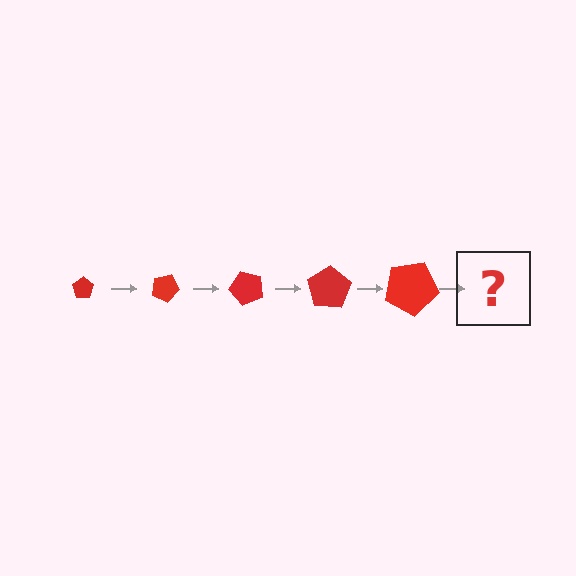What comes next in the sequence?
The next element should be a pentagon, larger than the previous one and rotated 125 degrees from the start.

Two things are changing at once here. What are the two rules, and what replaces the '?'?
The two rules are that the pentagon grows larger each step and it rotates 25 degrees each step. The '?' should be a pentagon, larger than the previous one and rotated 125 degrees from the start.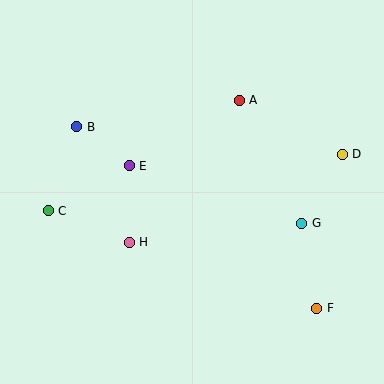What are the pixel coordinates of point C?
Point C is at (48, 211).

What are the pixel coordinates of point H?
Point H is at (129, 242).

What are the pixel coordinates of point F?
Point F is at (317, 308).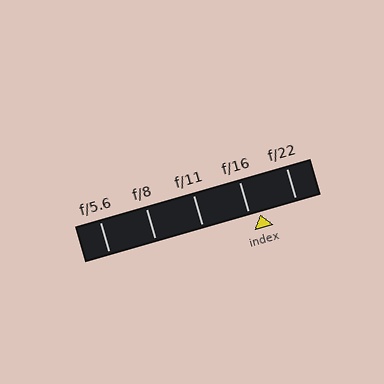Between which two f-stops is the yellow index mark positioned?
The index mark is between f/16 and f/22.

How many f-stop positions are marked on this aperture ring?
There are 5 f-stop positions marked.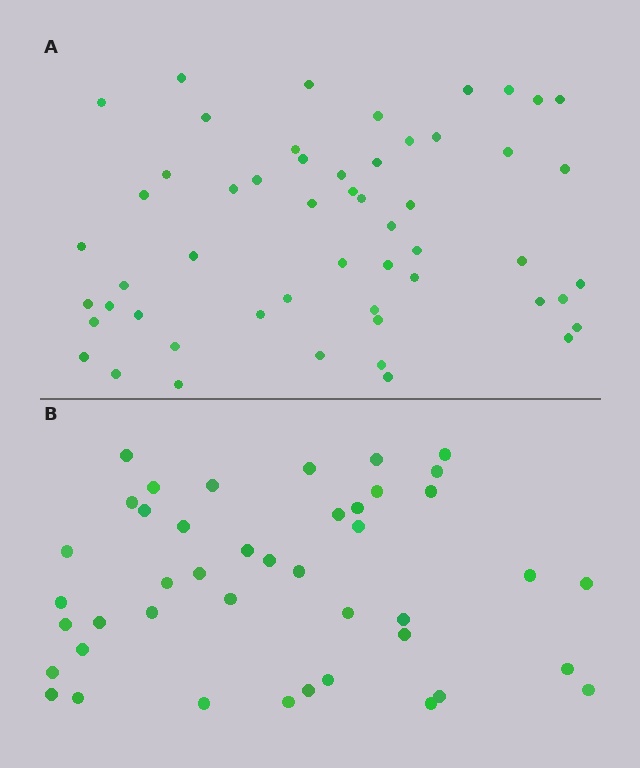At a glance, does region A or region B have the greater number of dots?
Region A (the top region) has more dots.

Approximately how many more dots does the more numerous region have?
Region A has roughly 12 or so more dots than region B.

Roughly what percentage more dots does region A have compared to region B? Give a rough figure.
About 25% more.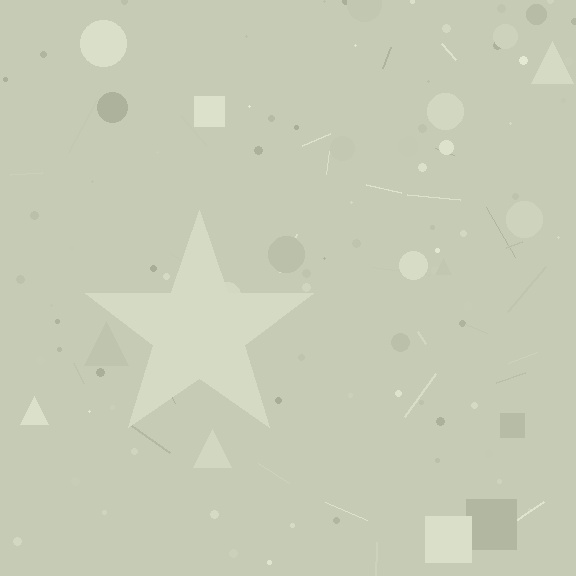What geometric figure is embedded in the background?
A star is embedded in the background.